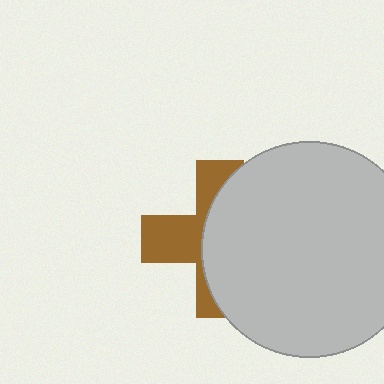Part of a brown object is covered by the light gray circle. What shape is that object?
It is a cross.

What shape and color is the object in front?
The object in front is a light gray circle.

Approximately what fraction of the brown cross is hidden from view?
Roughly 59% of the brown cross is hidden behind the light gray circle.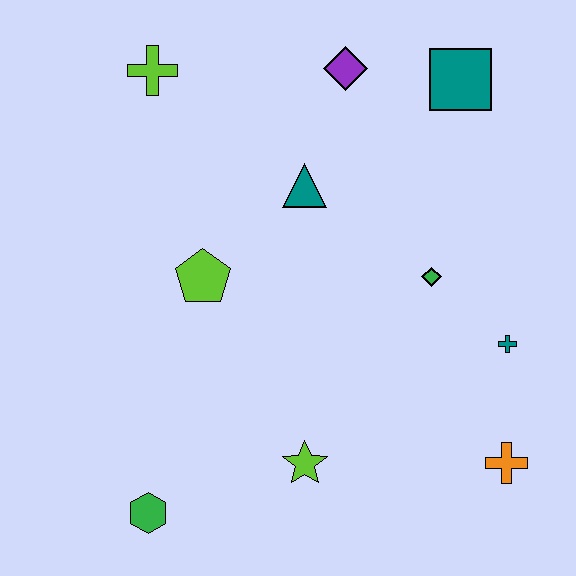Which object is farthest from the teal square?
The green hexagon is farthest from the teal square.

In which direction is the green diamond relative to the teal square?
The green diamond is below the teal square.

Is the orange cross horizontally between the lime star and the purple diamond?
No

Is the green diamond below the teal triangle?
Yes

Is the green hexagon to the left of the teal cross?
Yes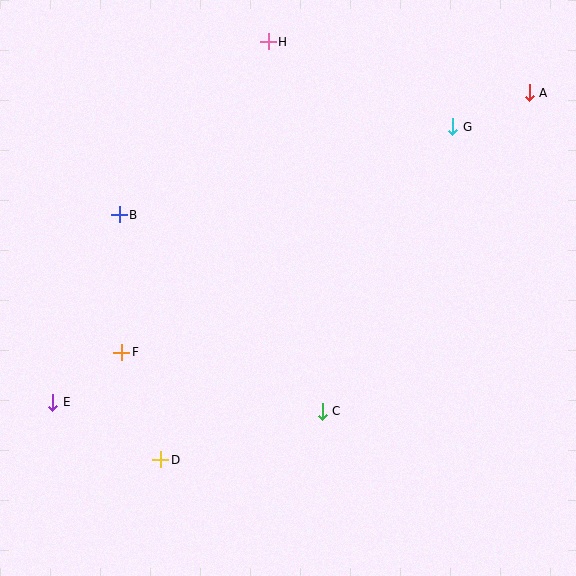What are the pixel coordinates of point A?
Point A is at (529, 93).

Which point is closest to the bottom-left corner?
Point E is closest to the bottom-left corner.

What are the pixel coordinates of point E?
Point E is at (53, 402).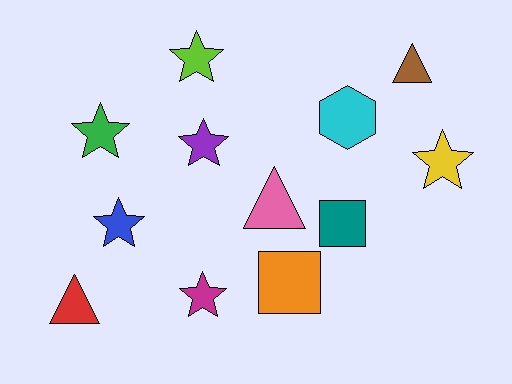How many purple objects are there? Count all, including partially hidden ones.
There is 1 purple object.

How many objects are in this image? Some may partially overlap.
There are 12 objects.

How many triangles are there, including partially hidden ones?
There are 3 triangles.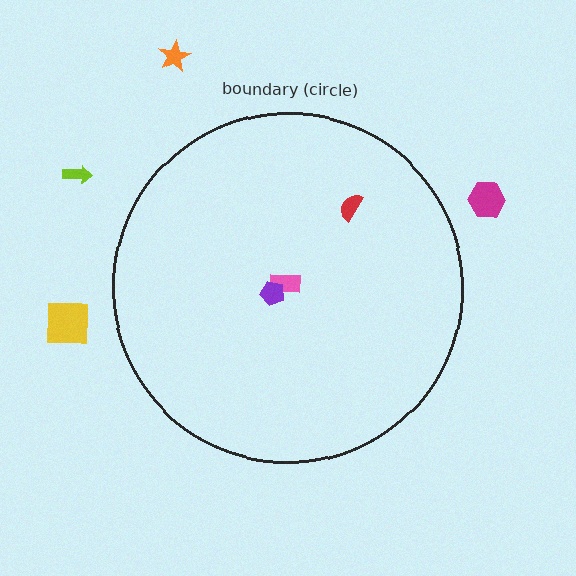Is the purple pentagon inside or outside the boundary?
Inside.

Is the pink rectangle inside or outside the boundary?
Inside.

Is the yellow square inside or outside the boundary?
Outside.